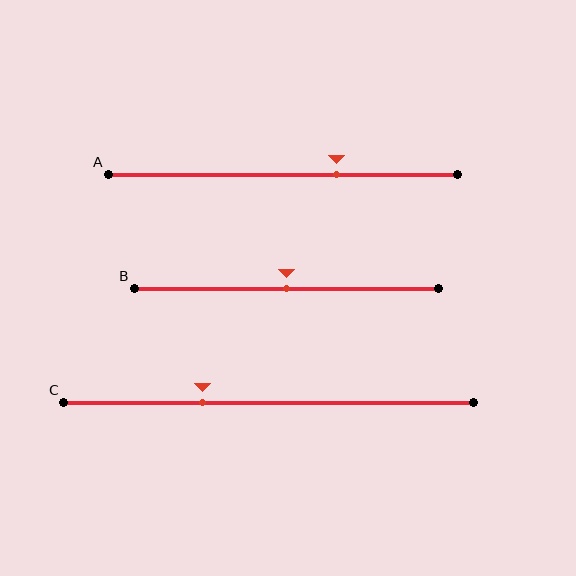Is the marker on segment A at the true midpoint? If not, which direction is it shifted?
No, the marker on segment A is shifted to the right by about 16% of the segment length.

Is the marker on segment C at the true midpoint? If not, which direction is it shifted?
No, the marker on segment C is shifted to the left by about 16% of the segment length.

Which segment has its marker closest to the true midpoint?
Segment B has its marker closest to the true midpoint.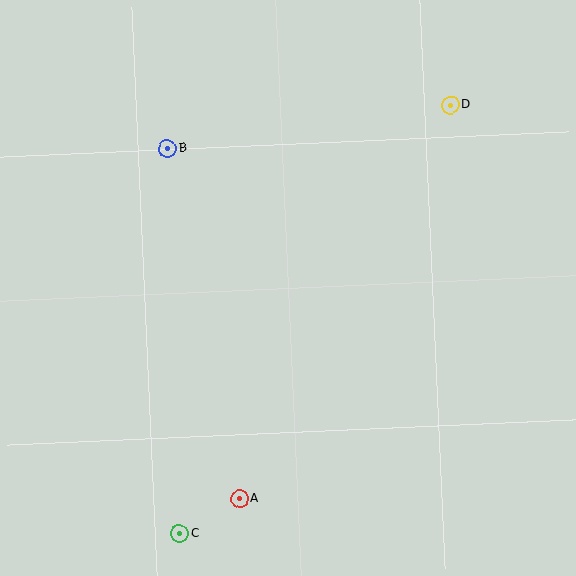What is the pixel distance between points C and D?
The distance between C and D is 507 pixels.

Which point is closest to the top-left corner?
Point B is closest to the top-left corner.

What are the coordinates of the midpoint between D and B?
The midpoint between D and B is at (309, 127).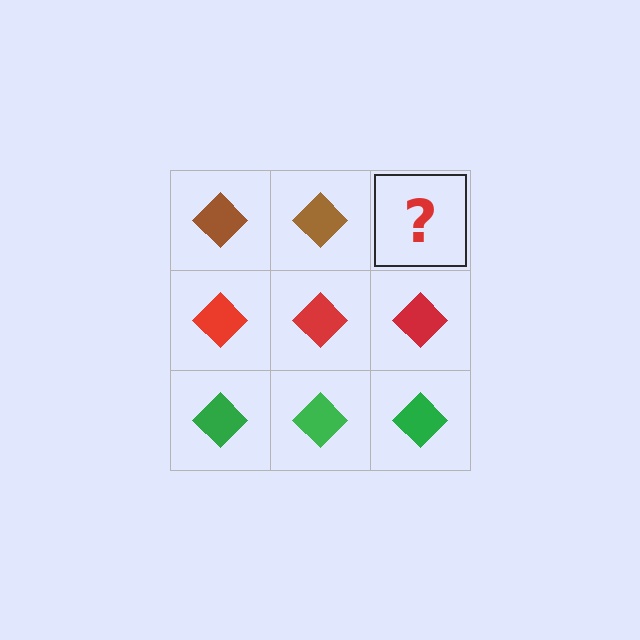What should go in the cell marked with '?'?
The missing cell should contain a brown diamond.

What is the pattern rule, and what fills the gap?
The rule is that each row has a consistent color. The gap should be filled with a brown diamond.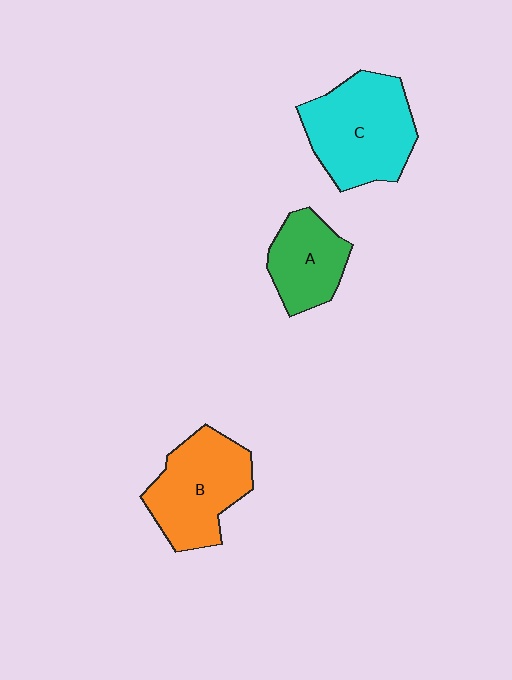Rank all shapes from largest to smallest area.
From largest to smallest: C (cyan), B (orange), A (green).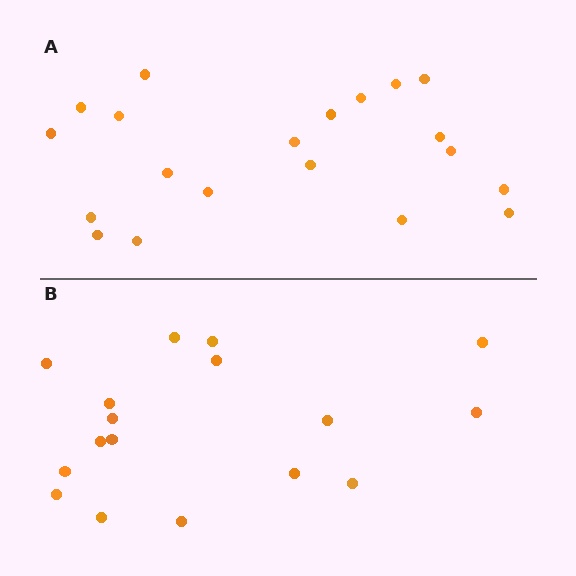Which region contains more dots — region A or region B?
Region A (the top region) has more dots.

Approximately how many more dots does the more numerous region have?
Region A has just a few more — roughly 2 or 3 more dots than region B.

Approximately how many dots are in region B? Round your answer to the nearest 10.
About 20 dots. (The exact count is 17, which rounds to 20.)